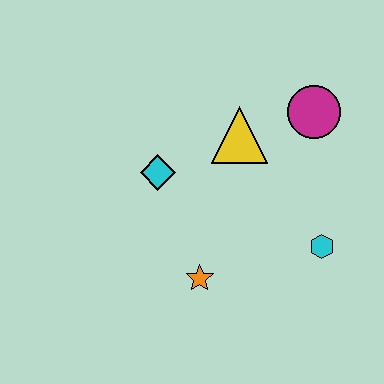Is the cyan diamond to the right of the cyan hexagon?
No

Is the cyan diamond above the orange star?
Yes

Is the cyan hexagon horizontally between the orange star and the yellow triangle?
No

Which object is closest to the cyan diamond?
The yellow triangle is closest to the cyan diamond.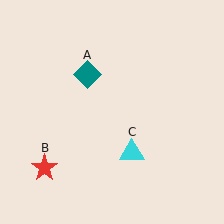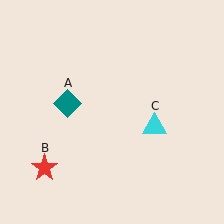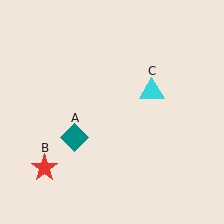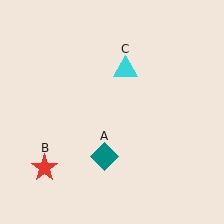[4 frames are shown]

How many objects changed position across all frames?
2 objects changed position: teal diamond (object A), cyan triangle (object C).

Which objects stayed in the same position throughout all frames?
Red star (object B) remained stationary.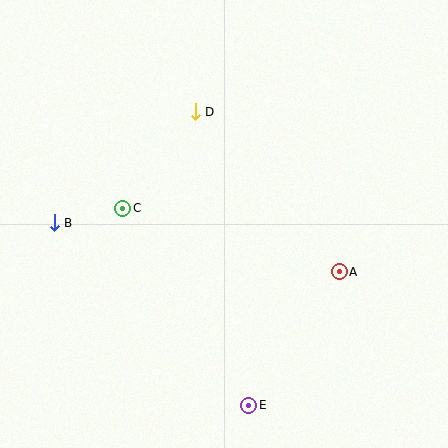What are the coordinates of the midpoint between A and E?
The midpoint between A and E is at (294, 338).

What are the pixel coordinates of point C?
Point C is at (123, 208).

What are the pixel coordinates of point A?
Point A is at (339, 272).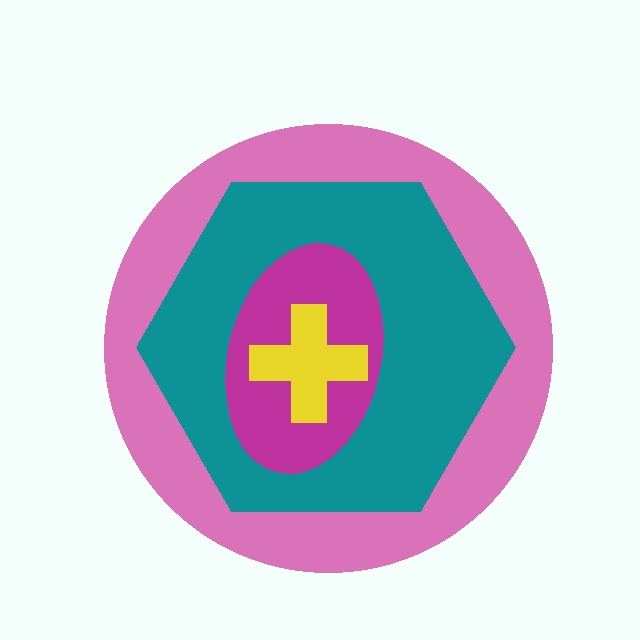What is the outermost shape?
The pink circle.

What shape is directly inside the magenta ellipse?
The yellow cross.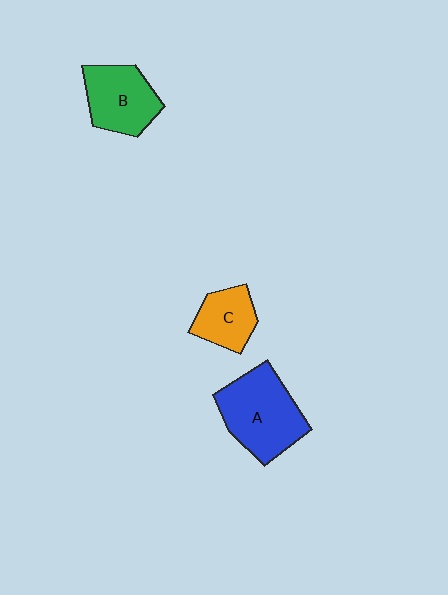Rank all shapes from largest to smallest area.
From largest to smallest: A (blue), B (green), C (orange).